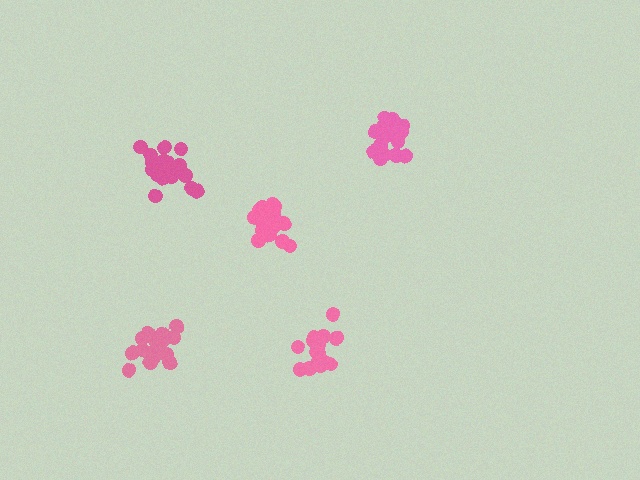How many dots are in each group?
Group 1: 21 dots, Group 2: 18 dots, Group 3: 16 dots, Group 4: 18 dots, Group 5: 17 dots (90 total).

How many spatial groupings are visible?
There are 5 spatial groupings.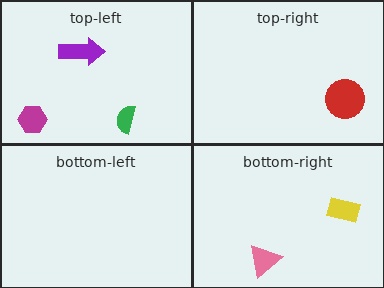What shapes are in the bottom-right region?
The yellow rectangle, the pink triangle.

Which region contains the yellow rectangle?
The bottom-right region.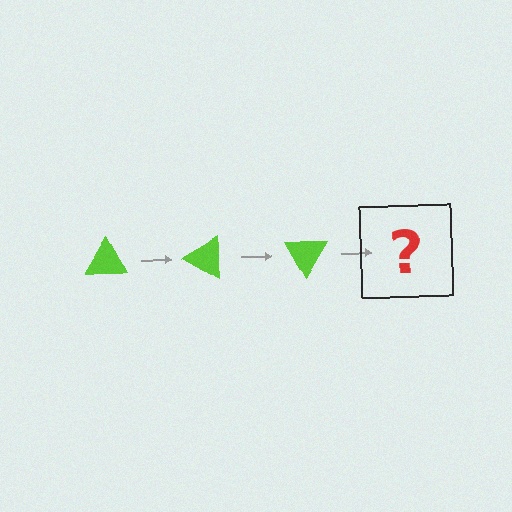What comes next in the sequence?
The next element should be a lime triangle rotated 90 degrees.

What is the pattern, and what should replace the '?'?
The pattern is that the triangle rotates 30 degrees each step. The '?' should be a lime triangle rotated 90 degrees.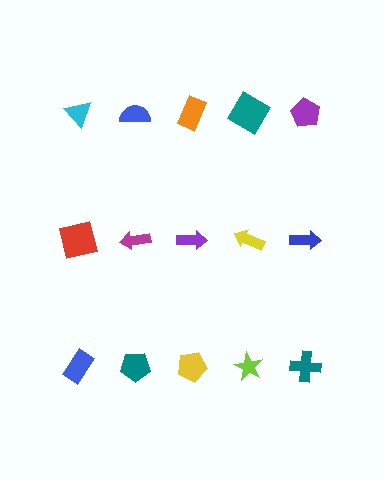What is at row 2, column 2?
A magenta arrow.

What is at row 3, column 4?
A lime star.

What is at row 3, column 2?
A teal pentagon.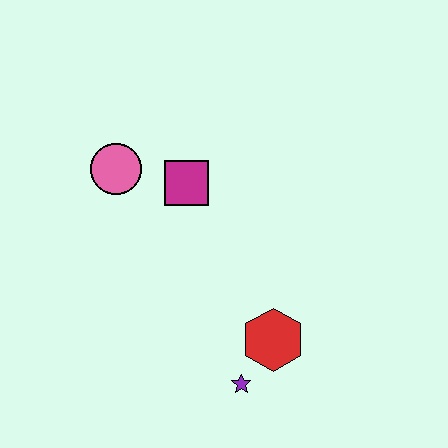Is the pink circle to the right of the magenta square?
No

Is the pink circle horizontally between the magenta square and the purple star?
No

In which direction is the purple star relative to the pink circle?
The purple star is below the pink circle.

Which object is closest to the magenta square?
The pink circle is closest to the magenta square.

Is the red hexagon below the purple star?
No